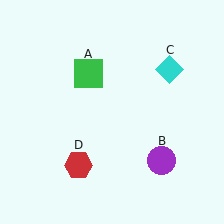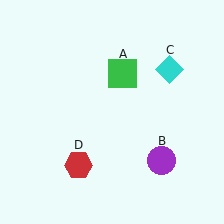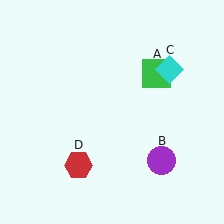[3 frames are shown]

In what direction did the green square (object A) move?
The green square (object A) moved right.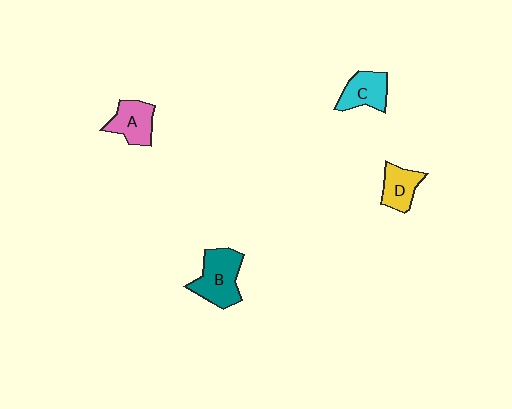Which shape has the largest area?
Shape B (teal).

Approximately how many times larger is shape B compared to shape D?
Approximately 1.6 times.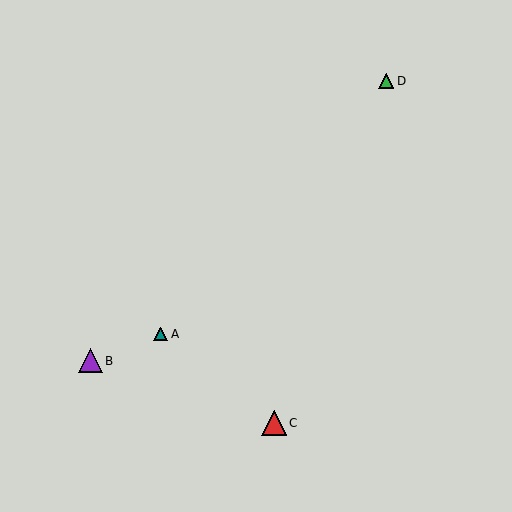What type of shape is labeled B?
Shape B is a purple triangle.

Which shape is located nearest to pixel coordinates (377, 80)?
The green triangle (labeled D) at (386, 81) is nearest to that location.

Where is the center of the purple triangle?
The center of the purple triangle is at (90, 361).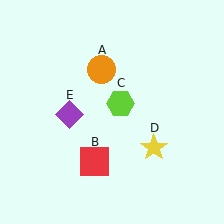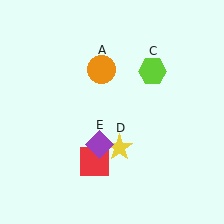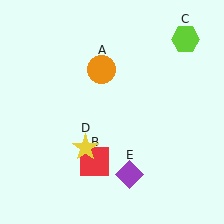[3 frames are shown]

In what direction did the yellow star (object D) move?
The yellow star (object D) moved left.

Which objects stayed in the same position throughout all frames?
Orange circle (object A) and red square (object B) remained stationary.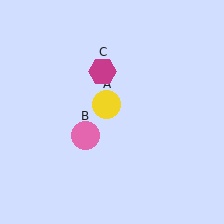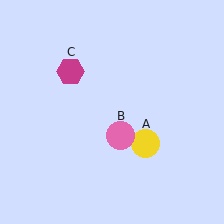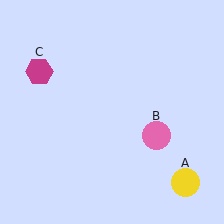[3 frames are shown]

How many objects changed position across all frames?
3 objects changed position: yellow circle (object A), pink circle (object B), magenta hexagon (object C).